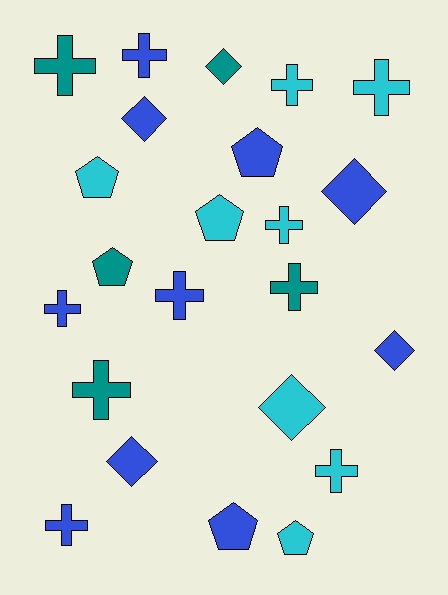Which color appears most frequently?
Blue, with 10 objects.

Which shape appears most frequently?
Cross, with 11 objects.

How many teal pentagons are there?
There is 1 teal pentagon.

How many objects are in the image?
There are 23 objects.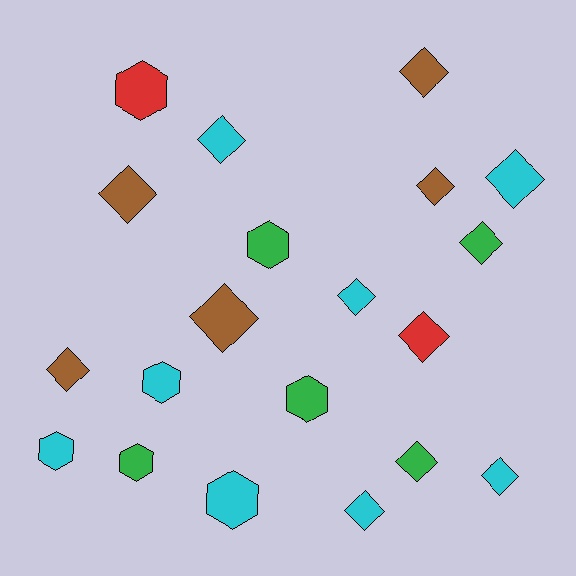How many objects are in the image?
There are 20 objects.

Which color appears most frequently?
Cyan, with 8 objects.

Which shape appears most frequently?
Diamond, with 13 objects.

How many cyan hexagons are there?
There are 3 cyan hexagons.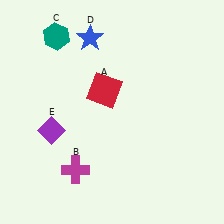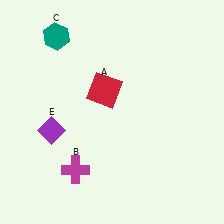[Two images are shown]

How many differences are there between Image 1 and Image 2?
There is 1 difference between the two images.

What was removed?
The blue star (D) was removed in Image 2.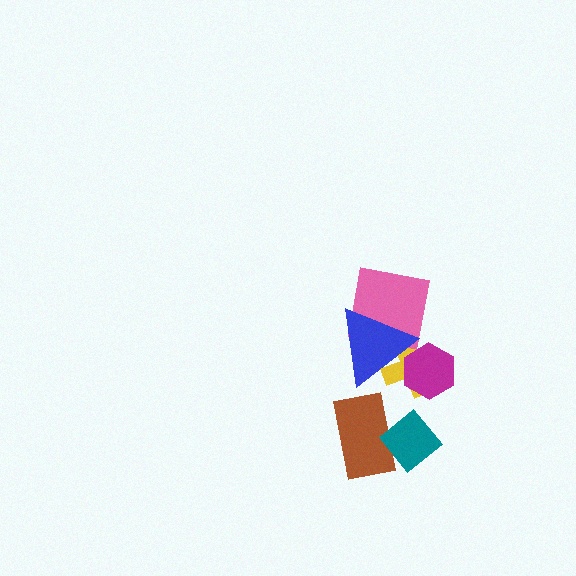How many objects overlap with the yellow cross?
2 objects overlap with the yellow cross.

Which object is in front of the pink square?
The blue triangle is in front of the pink square.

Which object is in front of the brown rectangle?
The teal diamond is in front of the brown rectangle.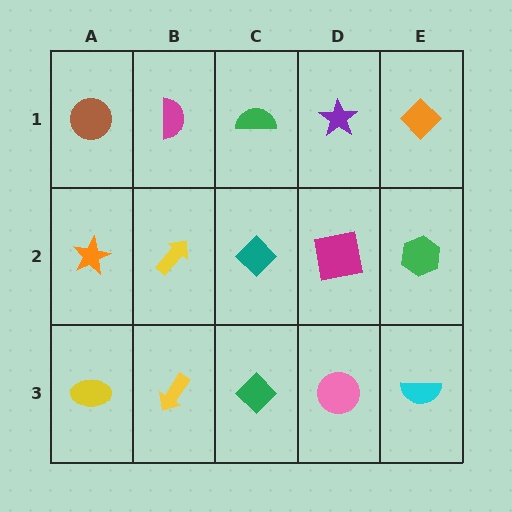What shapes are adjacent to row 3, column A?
An orange star (row 2, column A), a yellow arrow (row 3, column B).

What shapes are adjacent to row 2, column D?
A purple star (row 1, column D), a pink circle (row 3, column D), a teal diamond (row 2, column C), a green hexagon (row 2, column E).